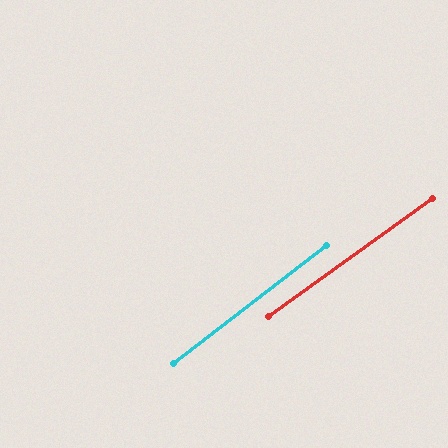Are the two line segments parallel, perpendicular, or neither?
Parallel — their directions differ by only 1.9°.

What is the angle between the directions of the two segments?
Approximately 2 degrees.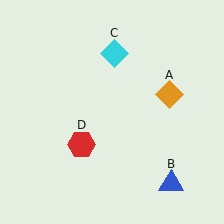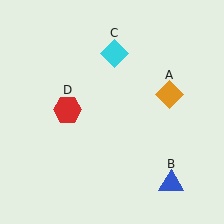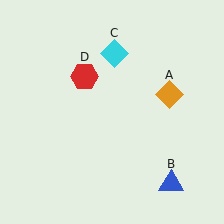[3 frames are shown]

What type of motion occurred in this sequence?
The red hexagon (object D) rotated clockwise around the center of the scene.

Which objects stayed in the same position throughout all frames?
Orange diamond (object A) and blue triangle (object B) and cyan diamond (object C) remained stationary.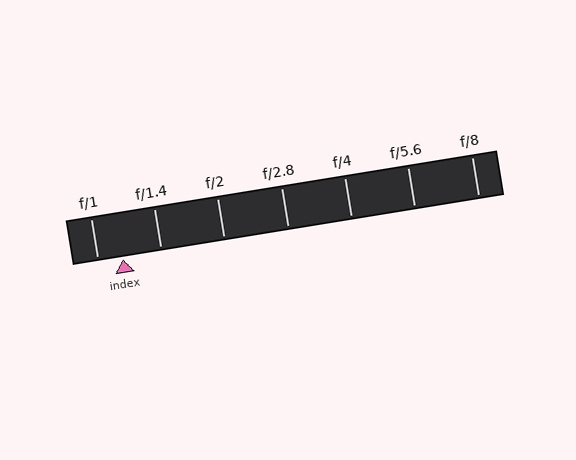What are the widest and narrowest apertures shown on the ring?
The widest aperture shown is f/1 and the narrowest is f/8.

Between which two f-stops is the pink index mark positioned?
The index mark is between f/1 and f/1.4.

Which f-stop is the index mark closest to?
The index mark is closest to f/1.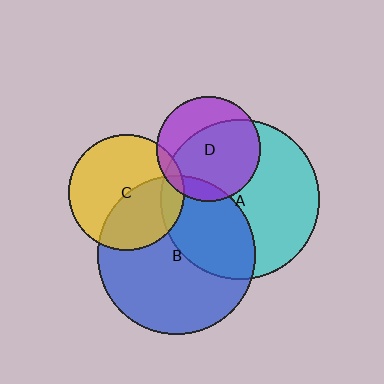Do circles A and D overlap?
Yes.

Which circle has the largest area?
Circle A (cyan).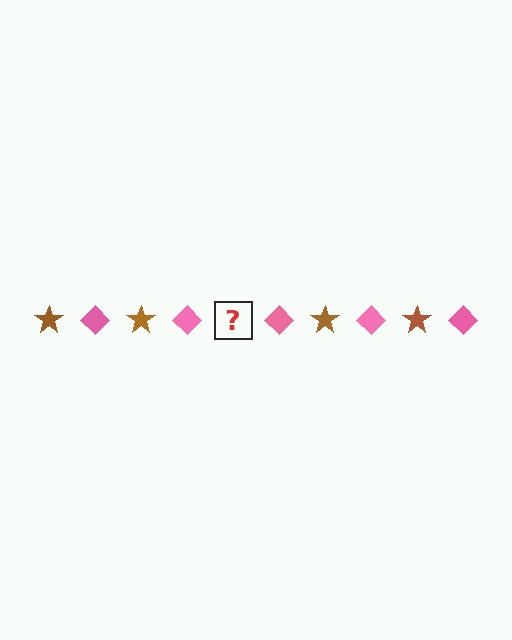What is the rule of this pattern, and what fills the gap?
The rule is that the pattern alternates between brown star and pink diamond. The gap should be filled with a brown star.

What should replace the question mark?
The question mark should be replaced with a brown star.